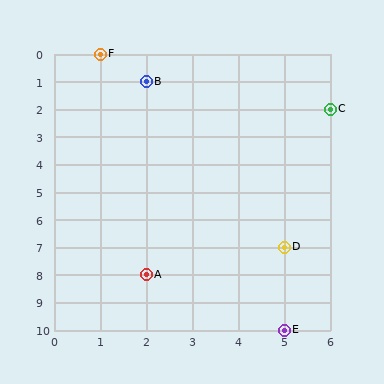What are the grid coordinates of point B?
Point B is at grid coordinates (2, 1).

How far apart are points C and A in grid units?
Points C and A are 4 columns and 6 rows apart (about 7.2 grid units diagonally).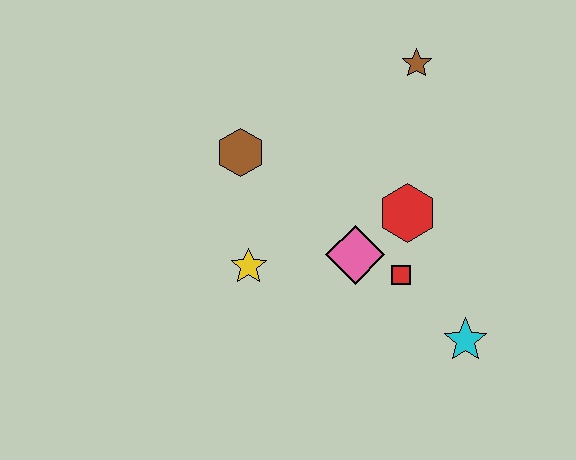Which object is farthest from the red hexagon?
The brown hexagon is farthest from the red hexagon.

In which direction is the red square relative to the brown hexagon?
The red square is to the right of the brown hexagon.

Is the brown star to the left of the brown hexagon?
No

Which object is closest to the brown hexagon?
The yellow star is closest to the brown hexagon.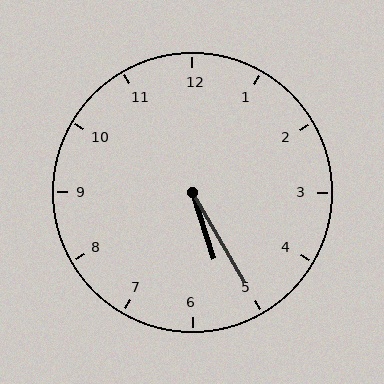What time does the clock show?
5:25.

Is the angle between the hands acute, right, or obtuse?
It is acute.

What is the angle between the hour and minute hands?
Approximately 12 degrees.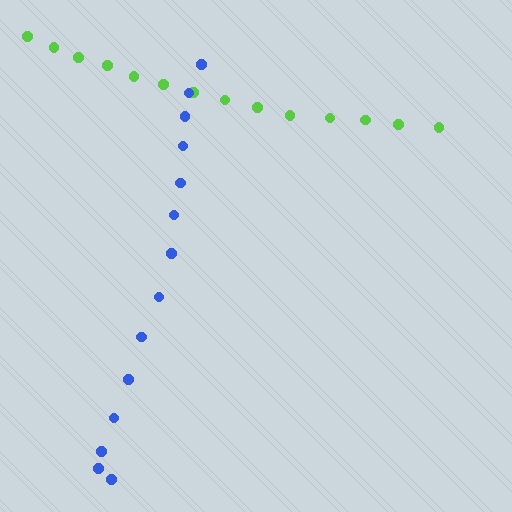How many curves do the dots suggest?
There are 2 distinct paths.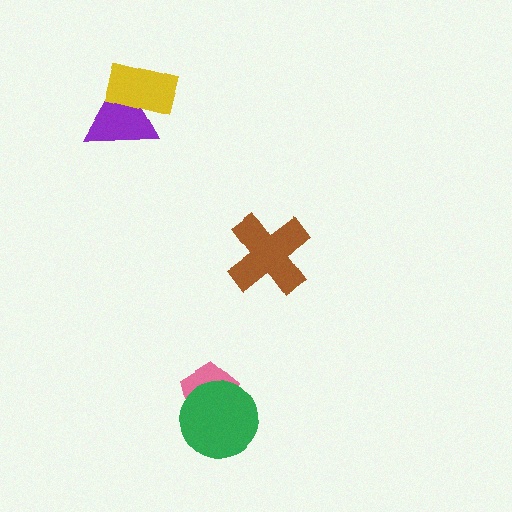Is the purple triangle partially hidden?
Yes, it is partially covered by another shape.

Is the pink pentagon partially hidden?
Yes, it is partially covered by another shape.